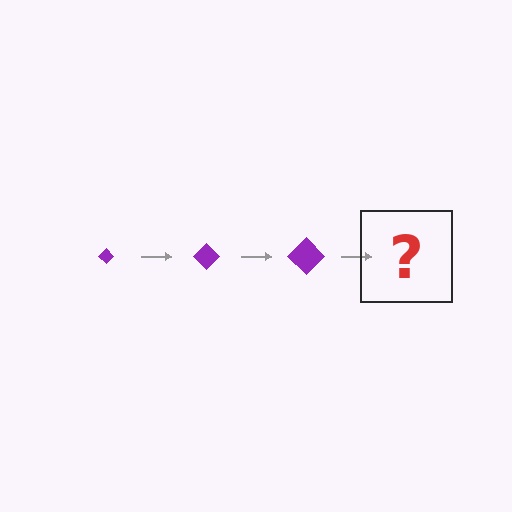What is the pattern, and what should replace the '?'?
The pattern is that the diamond gets progressively larger each step. The '?' should be a purple diamond, larger than the previous one.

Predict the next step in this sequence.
The next step is a purple diamond, larger than the previous one.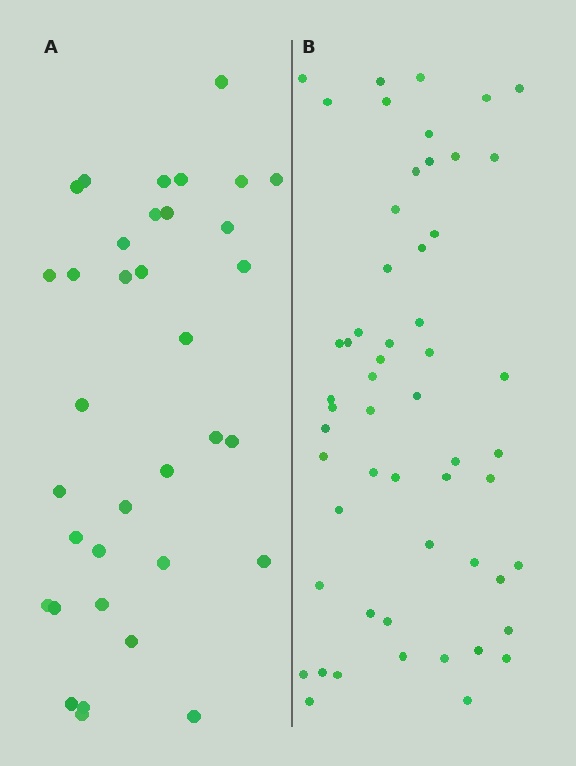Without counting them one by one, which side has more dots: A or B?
Region B (the right region) has more dots.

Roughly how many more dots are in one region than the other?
Region B has approximately 20 more dots than region A.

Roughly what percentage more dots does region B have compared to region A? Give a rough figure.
About 55% more.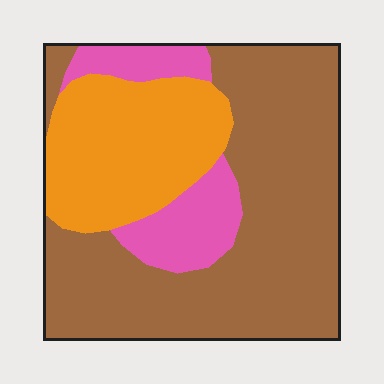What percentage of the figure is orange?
Orange takes up between a sixth and a third of the figure.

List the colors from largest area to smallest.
From largest to smallest: brown, orange, pink.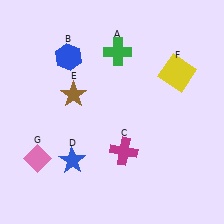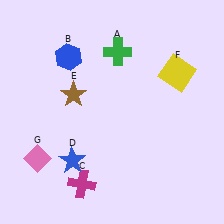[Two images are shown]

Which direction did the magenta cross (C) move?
The magenta cross (C) moved left.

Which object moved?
The magenta cross (C) moved left.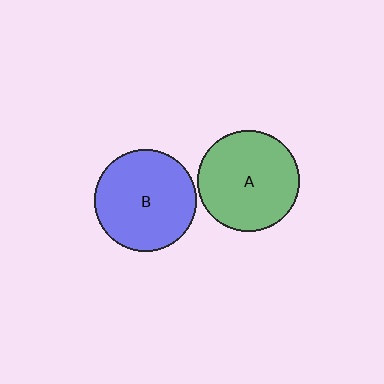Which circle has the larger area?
Circle B (blue).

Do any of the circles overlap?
No, none of the circles overlap.